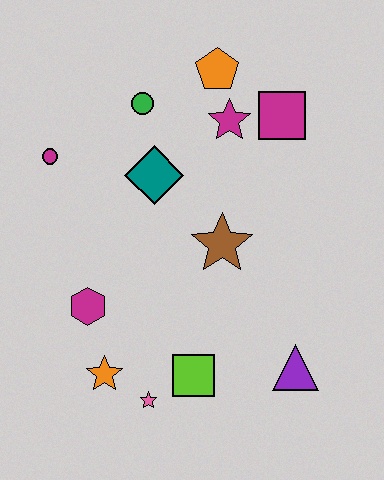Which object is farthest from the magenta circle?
The purple triangle is farthest from the magenta circle.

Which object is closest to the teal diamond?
The green circle is closest to the teal diamond.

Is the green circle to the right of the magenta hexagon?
Yes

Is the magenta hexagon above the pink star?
Yes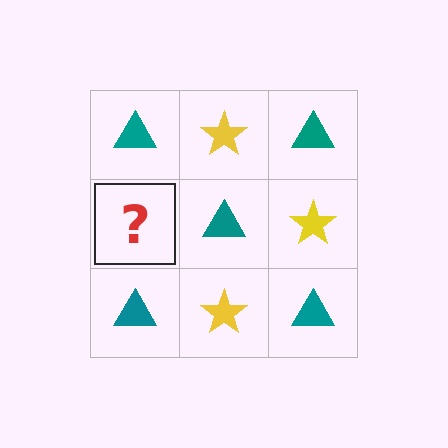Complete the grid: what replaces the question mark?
The question mark should be replaced with a yellow star.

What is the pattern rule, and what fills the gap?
The rule is that it alternates teal triangle and yellow star in a checkerboard pattern. The gap should be filled with a yellow star.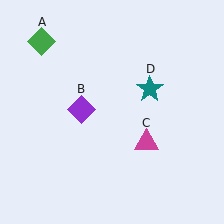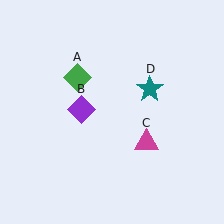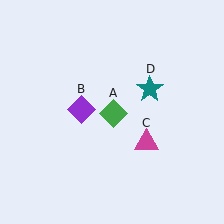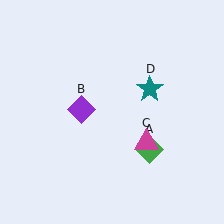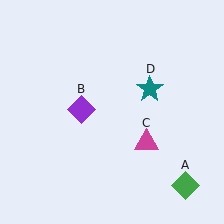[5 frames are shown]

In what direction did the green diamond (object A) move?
The green diamond (object A) moved down and to the right.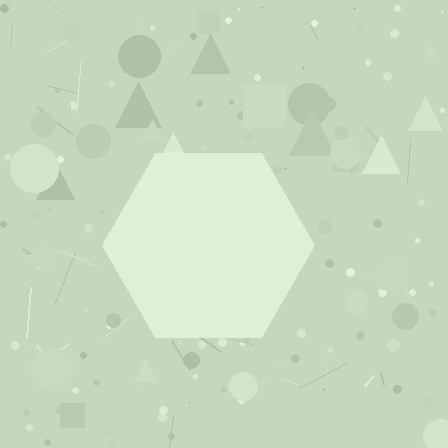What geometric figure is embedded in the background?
A hexagon is embedded in the background.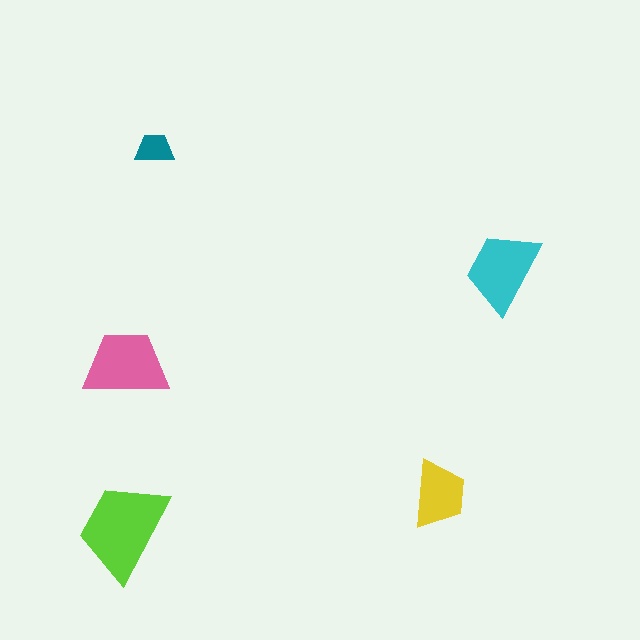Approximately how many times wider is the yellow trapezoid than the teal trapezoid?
About 1.5 times wider.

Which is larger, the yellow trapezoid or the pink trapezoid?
The pink one.